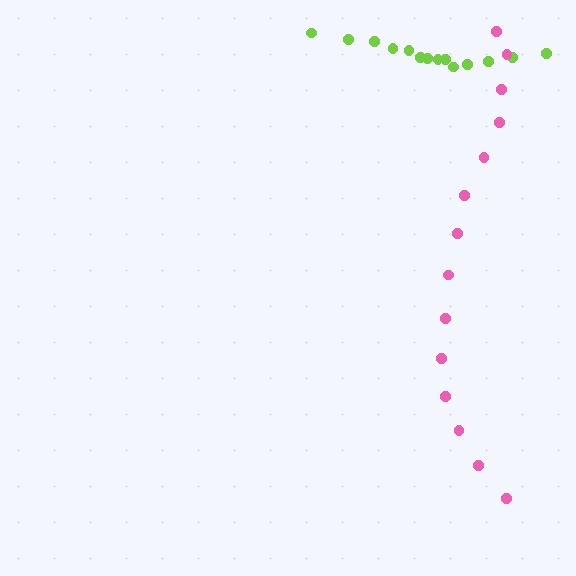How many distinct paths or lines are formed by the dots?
There are 2 distinct paths.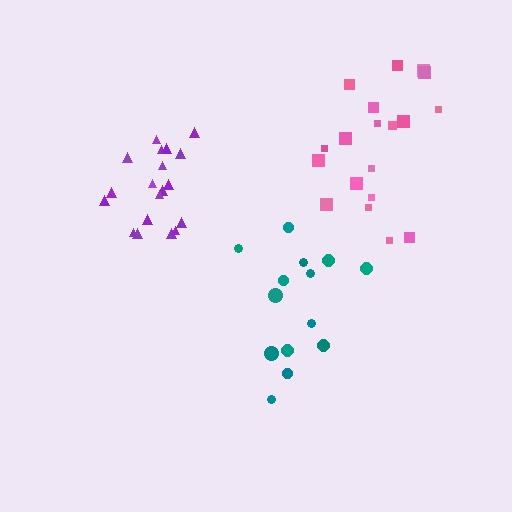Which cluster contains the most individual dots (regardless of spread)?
Pink (19).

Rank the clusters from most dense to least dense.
purple, teal, pink.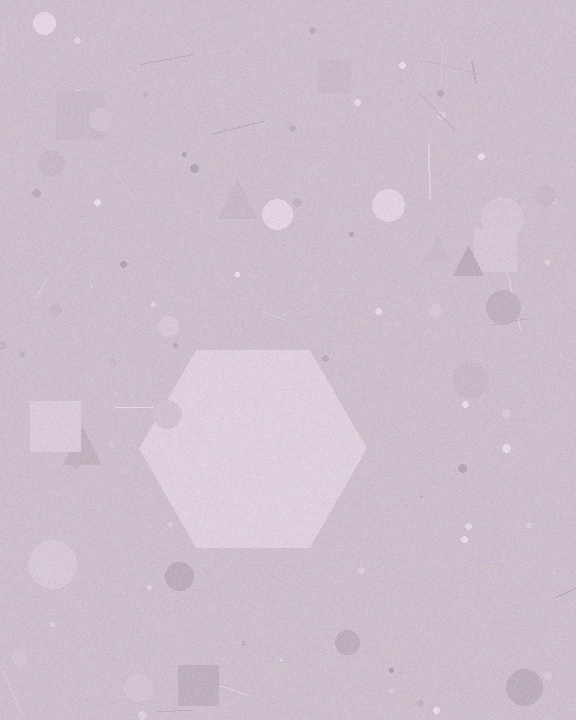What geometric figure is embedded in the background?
A hexagon is embedded in the background.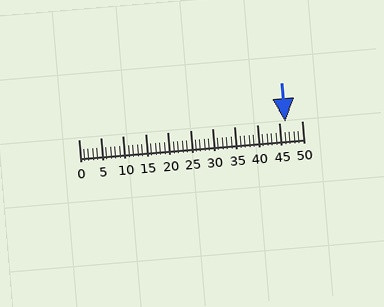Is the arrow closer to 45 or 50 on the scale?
The arrow is closer to 45.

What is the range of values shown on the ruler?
The ruler shows values from 0 to 50.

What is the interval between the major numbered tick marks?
The major tick marks are spaced 5 units apart.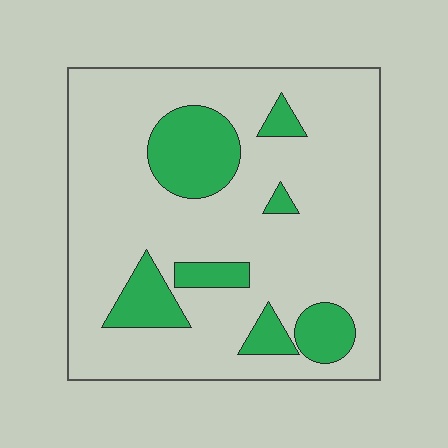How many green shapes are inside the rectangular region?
7.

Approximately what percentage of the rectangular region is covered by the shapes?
Approximately 20%.